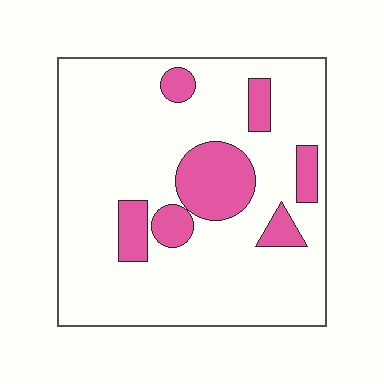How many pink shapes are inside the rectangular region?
7.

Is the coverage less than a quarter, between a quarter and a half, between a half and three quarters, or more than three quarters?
Less than a quarter.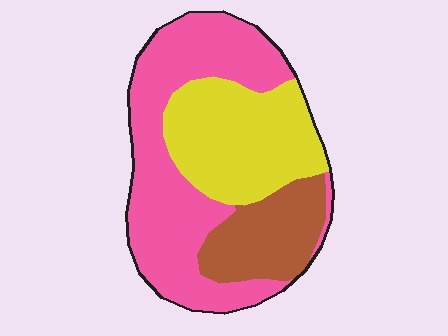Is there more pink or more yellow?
Pink.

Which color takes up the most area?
Pink, at roughly 50%.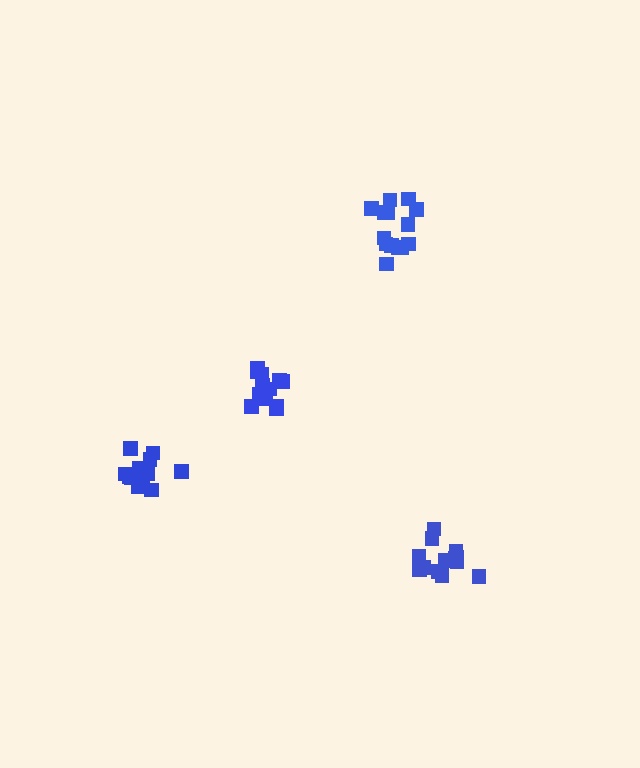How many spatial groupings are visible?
There are 4 spatial groupings.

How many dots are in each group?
Group 1: 14 dots, Group 2: 14 dots, Group 3: 13 dots, Group 4: 12 dots (53 total).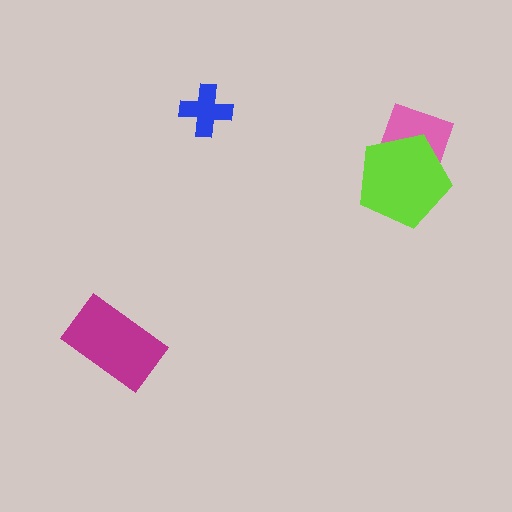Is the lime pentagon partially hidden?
No, no other shape covers it.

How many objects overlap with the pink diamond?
1 object overlaps with the pink diamond.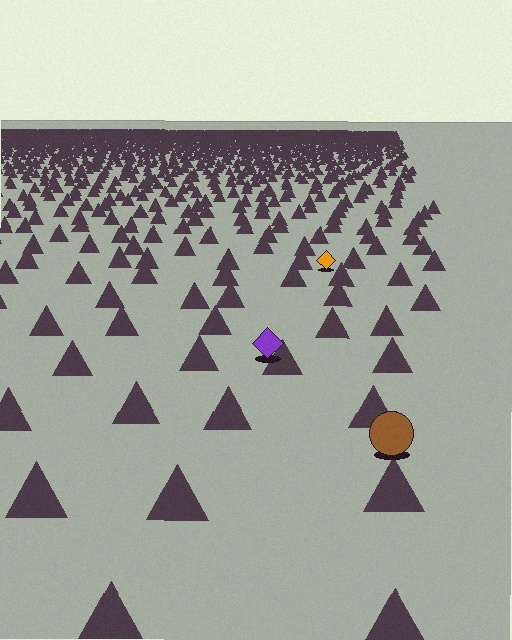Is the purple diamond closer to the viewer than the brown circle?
No. The brown circle is closer — you can tell from the texture gradient: the ground texture is coarser near it.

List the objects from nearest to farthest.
From nearest to farthest: the brown circle, the purple diamond, the orange diamond.